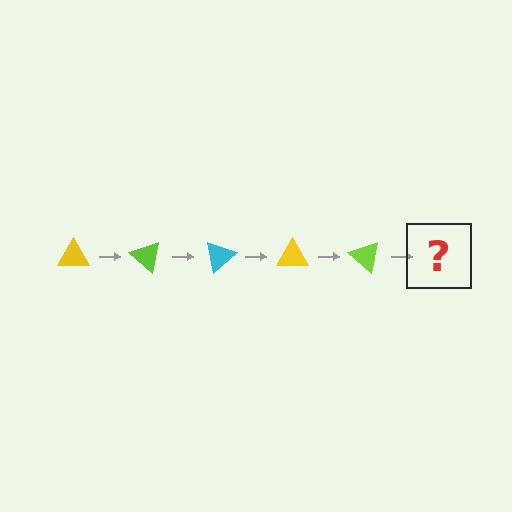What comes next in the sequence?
The next element should be a cyan triangle, rotated 200 degrees from the start.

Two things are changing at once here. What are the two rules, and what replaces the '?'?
The two rules are that it rotates 40 degrees each step and the color cycles through yellow, lime, and cyan. The '?' should be a cyan triangle, rotated 200 degrees from the start.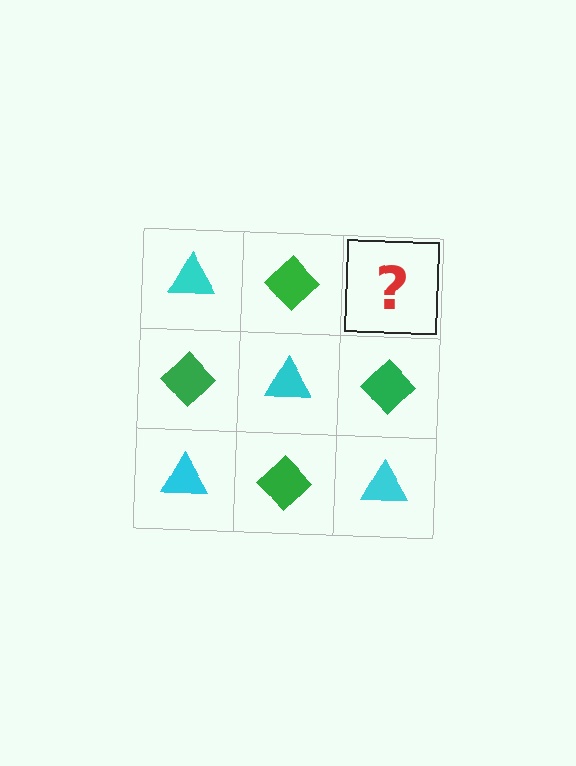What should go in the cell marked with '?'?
The missing cell should contain a cyan triangle.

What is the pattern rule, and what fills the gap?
The rule is that it alternates cyan triangle and green diamond in a checkerboard pattern. The gap should be filled with a cyan triangle.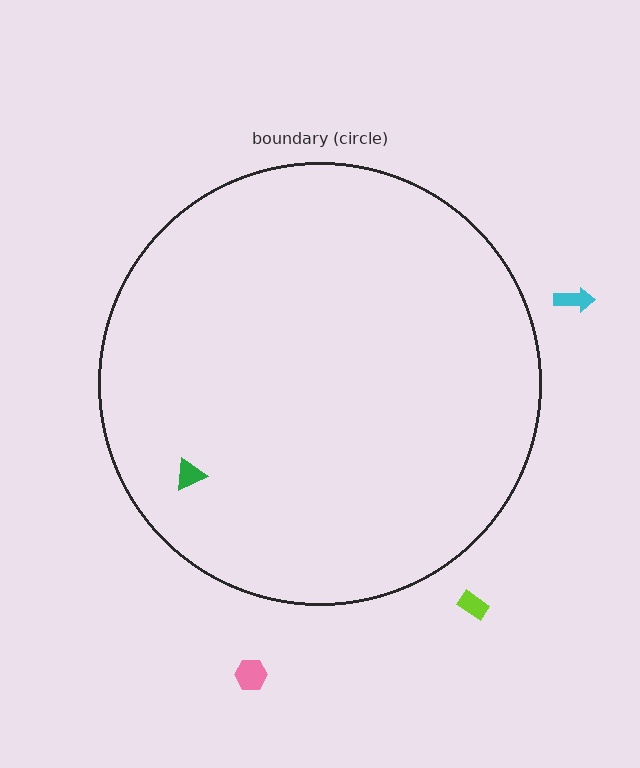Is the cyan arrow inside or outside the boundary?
Outside.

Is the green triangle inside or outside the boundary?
Inside.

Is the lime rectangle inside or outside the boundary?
Outside.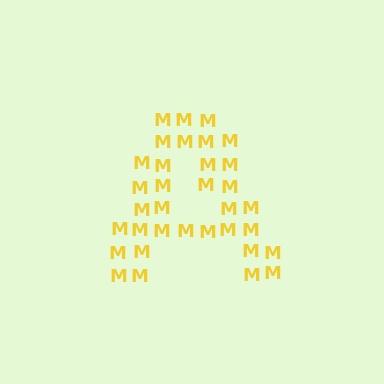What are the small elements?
The small elements are letter M's.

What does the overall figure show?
The overall figure shows the letter A.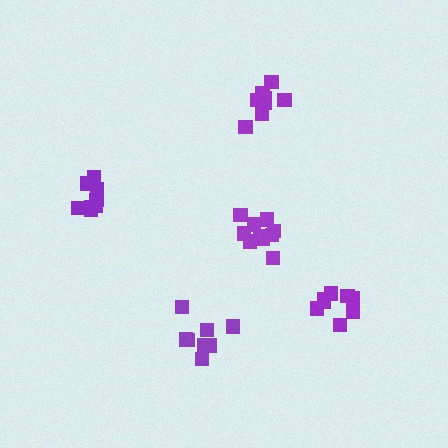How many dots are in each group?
Group 1: 8 dots, Group 2: 8 dots, Group 3: 8 dots, Group 4: 8 dots, Group 5: 10 dots (42 total).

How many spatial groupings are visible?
There are 5 spatial groupings.